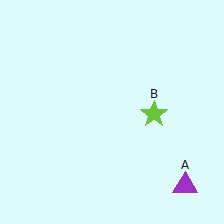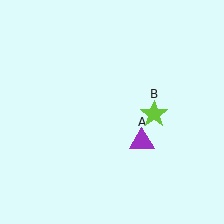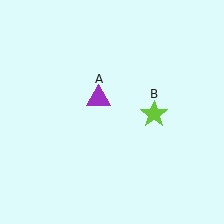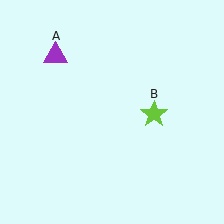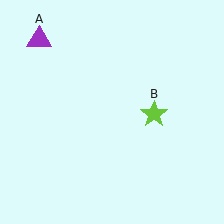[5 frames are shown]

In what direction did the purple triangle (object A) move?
The purple triangle (object A) moved up and to the left.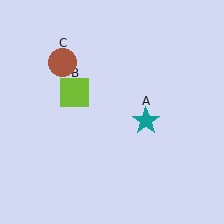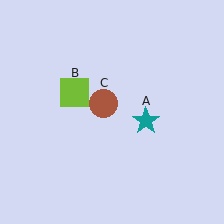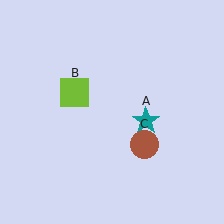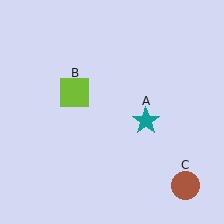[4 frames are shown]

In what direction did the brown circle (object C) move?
The brown circle (object C) moved down and to the right.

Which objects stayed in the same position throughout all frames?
Teal star (object A) and lime square (object B) remained stationary.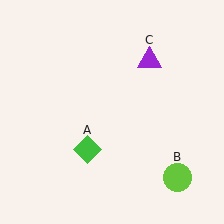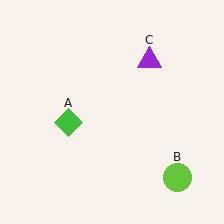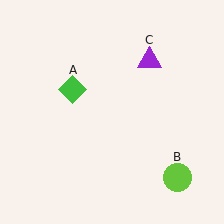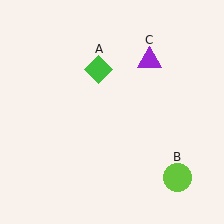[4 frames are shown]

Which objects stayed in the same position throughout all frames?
Lime circle (object B) and purple triangle (object C) remained stationary.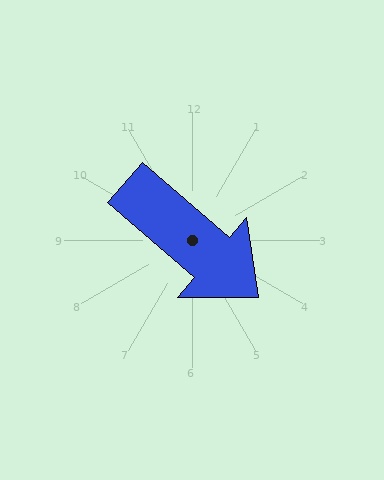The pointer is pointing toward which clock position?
Roughly 4 o'clock.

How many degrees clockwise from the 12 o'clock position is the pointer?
Approximately 131 degrees.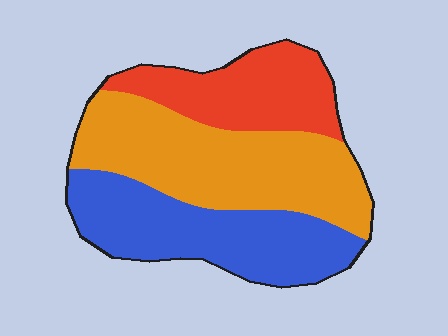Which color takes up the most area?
Orange, at roughly 40%.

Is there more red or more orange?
Orange.